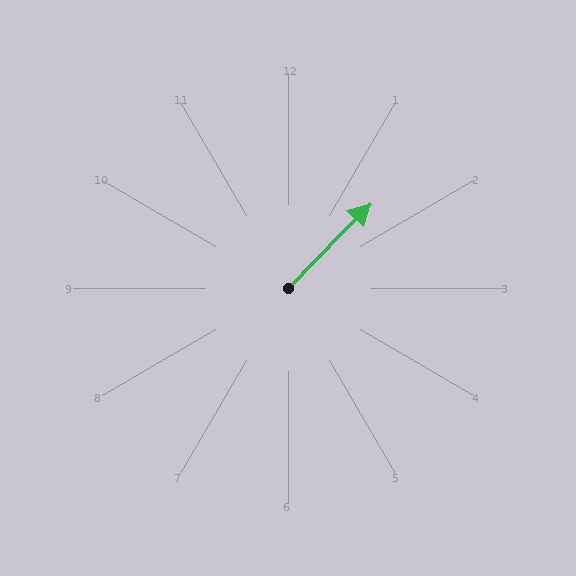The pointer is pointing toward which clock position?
Roughly 1 o'clock.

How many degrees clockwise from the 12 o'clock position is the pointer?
Approximately 44 degrees.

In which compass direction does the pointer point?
Northeast.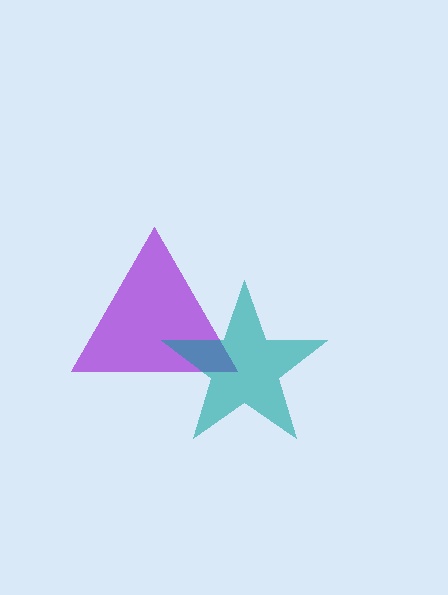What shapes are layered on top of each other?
The layered shapes are: a purple triangle, a teal star.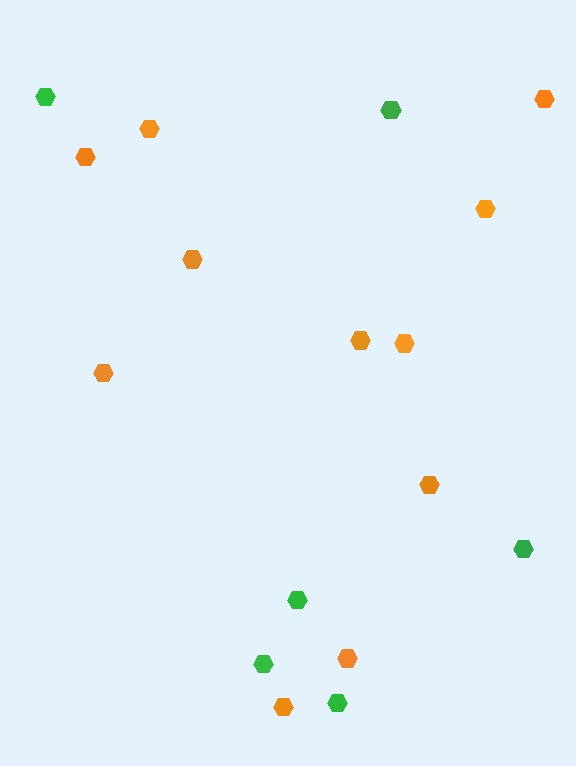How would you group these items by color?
There are 2 groups: one group of orange hexagons (11) and one group of green hexagons (6).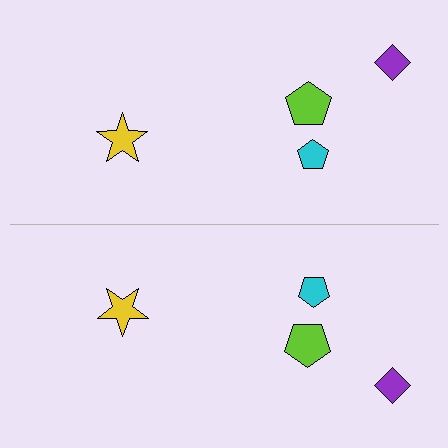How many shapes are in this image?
There are 8 shapes in this image.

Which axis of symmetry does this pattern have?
The pattern has a horizontal axis of symmetry running through the center of the image.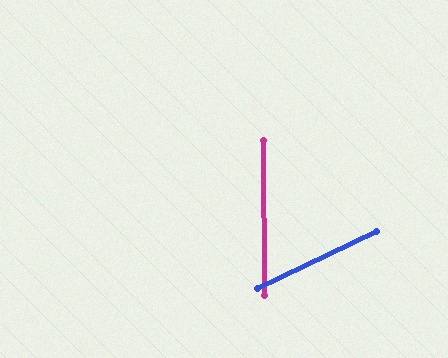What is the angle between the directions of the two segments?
Approximately 64 degrees.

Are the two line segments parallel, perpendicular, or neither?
Neither parallel nor perpendicular — they differ by about 64°.